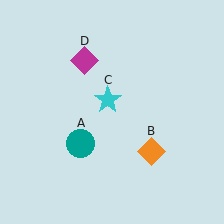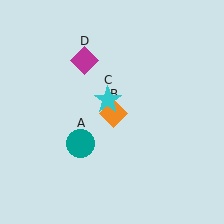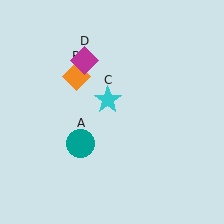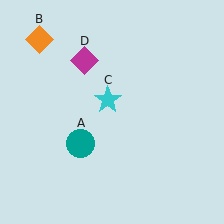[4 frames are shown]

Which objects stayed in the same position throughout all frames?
Teal circle (object A) and cyan star (object C) and magenta diamond (object D) remained stationary.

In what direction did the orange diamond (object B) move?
The orange diamond (object B) moved up and to the left.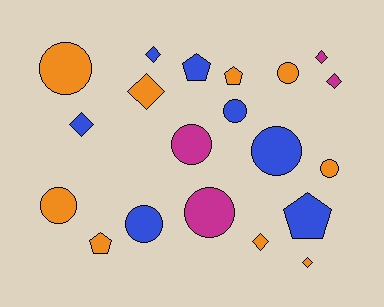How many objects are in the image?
There are 20 objects.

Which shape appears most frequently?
Circle, with 9 objects.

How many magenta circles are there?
There are 2 magenta circles.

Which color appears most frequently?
Orange, with 9 objects.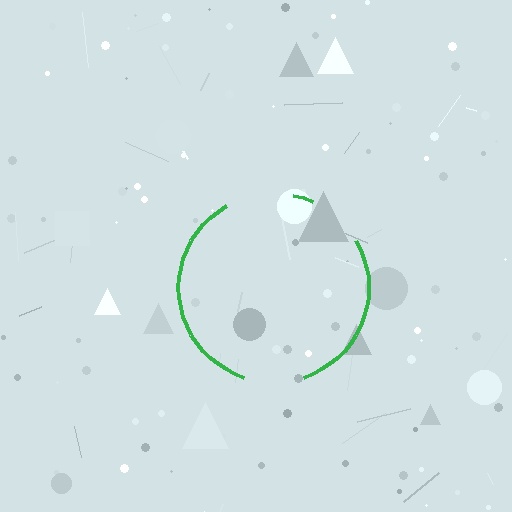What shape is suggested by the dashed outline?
The dashed outline suggests a circle.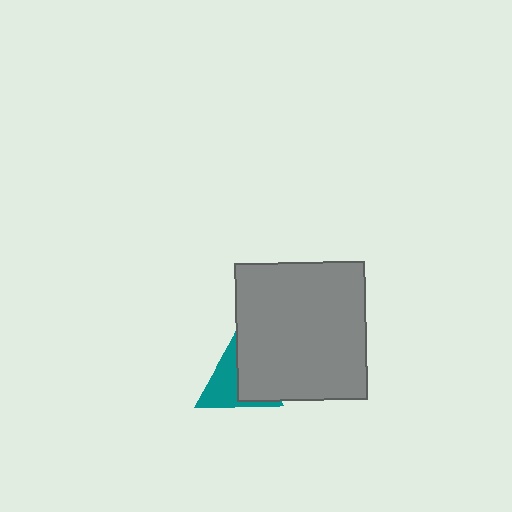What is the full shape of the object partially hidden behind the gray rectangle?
The partially hidden object is a teal triangle.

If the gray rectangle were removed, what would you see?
You would see the complete teal triangle.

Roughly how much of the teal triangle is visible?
About half of it is visible (roughly 53%).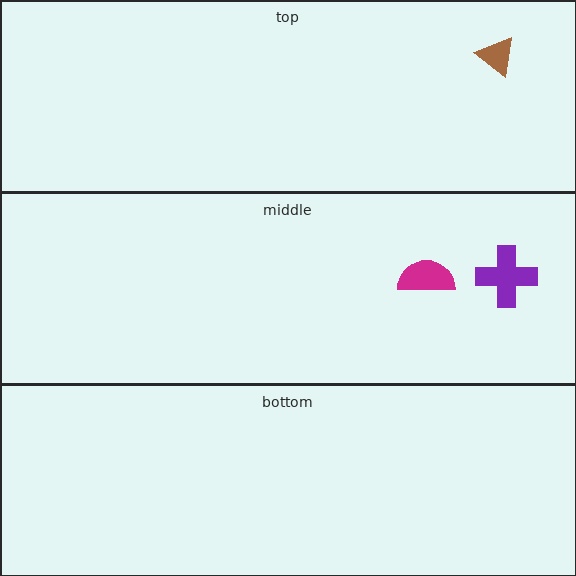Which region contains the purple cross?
The middle region.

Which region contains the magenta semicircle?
The middle region.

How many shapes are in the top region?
1.